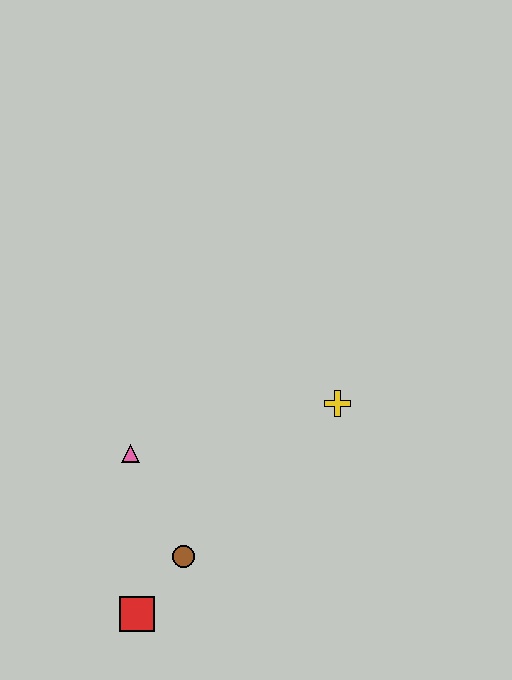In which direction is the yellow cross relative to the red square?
The yellow cross is above the red square.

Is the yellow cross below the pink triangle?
No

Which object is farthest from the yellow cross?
The red square is farthest from the yellow cross.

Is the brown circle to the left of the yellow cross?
Yes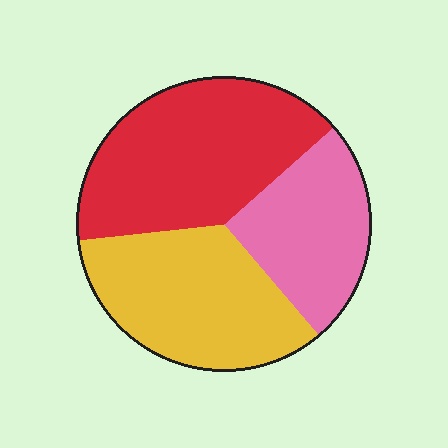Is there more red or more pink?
Red.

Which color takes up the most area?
Red, at roughly 40%.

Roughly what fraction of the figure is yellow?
Yellow takes up about one third (1/3) of the figure.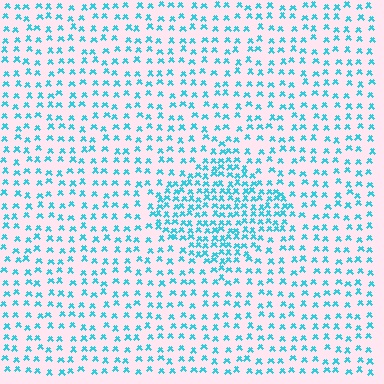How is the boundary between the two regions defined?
The boundary is defined by a change in element density (approximately 2.0x ratio). All elements are the same color, size, and shape.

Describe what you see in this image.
The image contains small cyan elements arranged at two different densities. A diamond-shaped region is visible where the elements are more densely packed than the surrounding area.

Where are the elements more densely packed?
The elements are more densely packed inside the diamond boundary.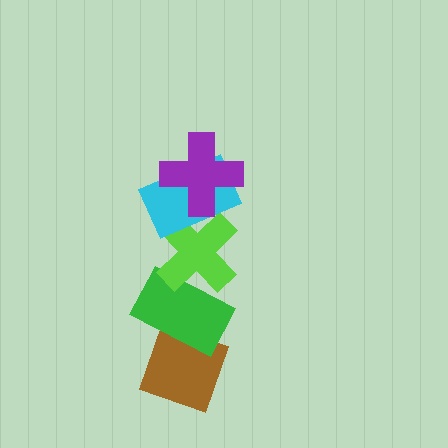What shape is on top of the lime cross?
The cyan rectangle is on top of the lime cross.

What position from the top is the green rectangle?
The green rectangle is 4th from the top.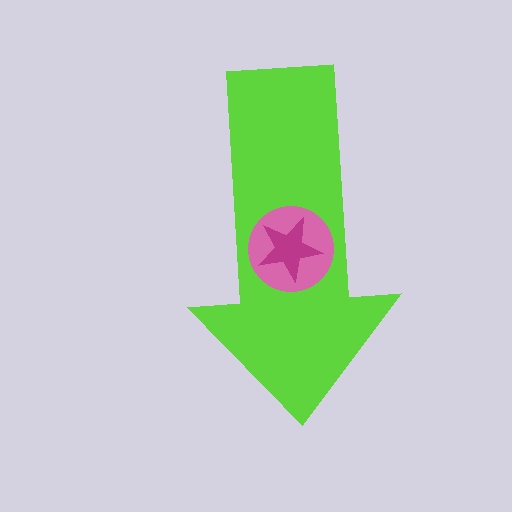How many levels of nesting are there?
3.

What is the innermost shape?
The magenta star.